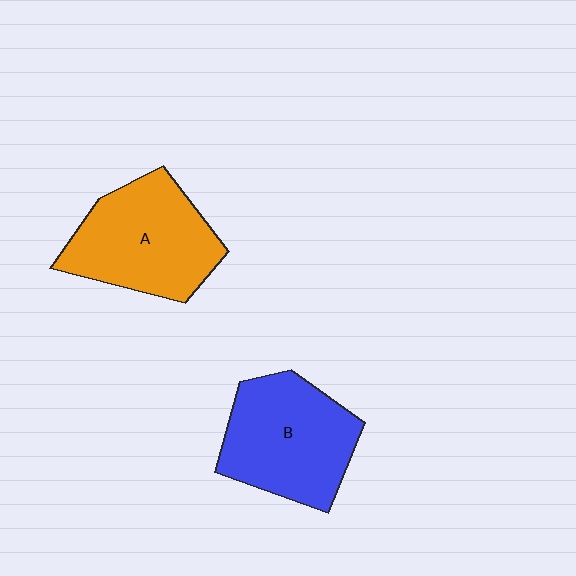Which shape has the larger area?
Shape A (orange).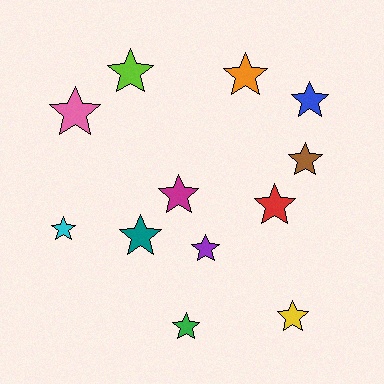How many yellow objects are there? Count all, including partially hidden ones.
There is 1 yellow object.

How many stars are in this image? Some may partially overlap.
There are 12 stars.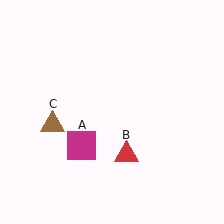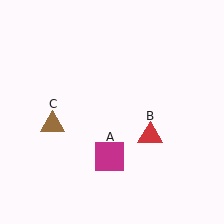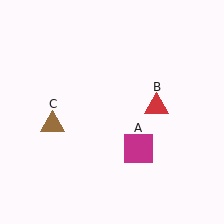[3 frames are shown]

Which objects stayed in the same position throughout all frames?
Brown triangle (object C) remained stationary.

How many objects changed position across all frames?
2 objects changed position: magenta square (object A), red triangle (object B).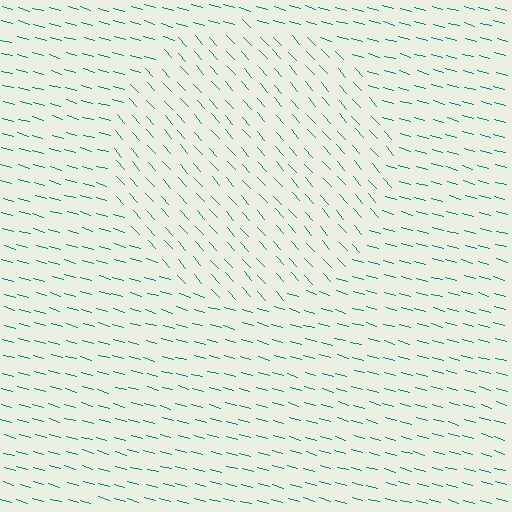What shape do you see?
I see a circle.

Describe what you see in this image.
The image is filled with small teal line segments. A circle region in the image has lines oriented differently from the surrounding lines, creating a visible texture boundary.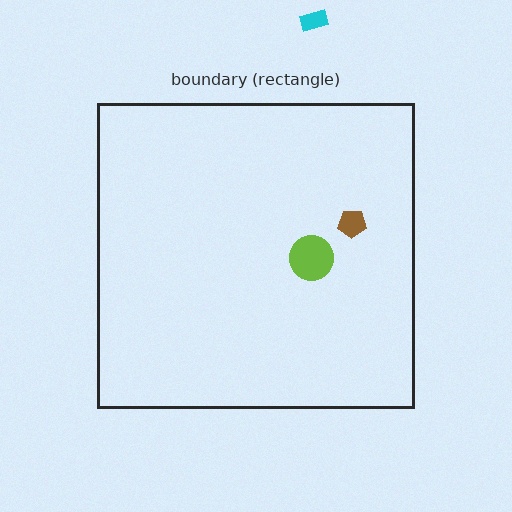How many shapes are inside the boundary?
2 inside, 1 outside.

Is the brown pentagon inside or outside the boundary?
Inside.